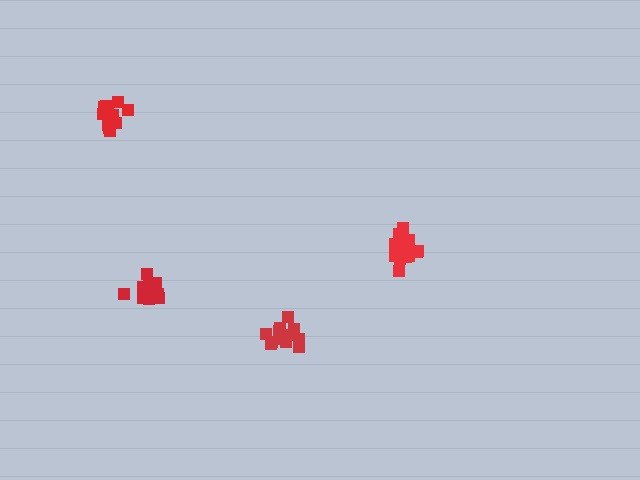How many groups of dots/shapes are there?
There are 4 groups.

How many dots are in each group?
Group 1: 12 dots, Group 2: 17 dots, Group 3: 13 dots, Group 4: 14 dots (56 total).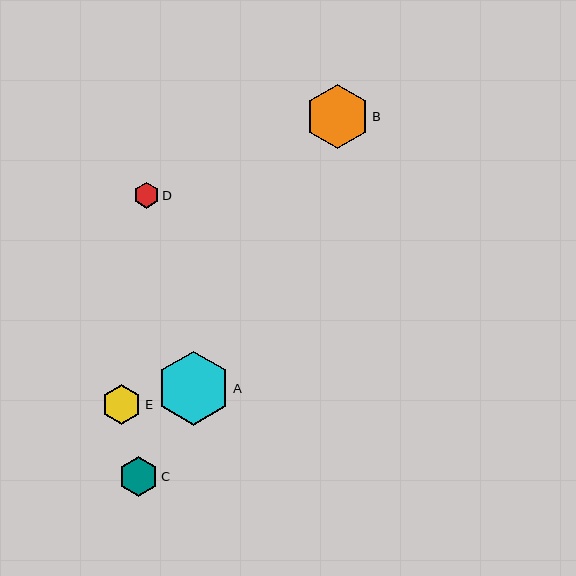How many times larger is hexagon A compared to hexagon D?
Hexagon A is approximately 2.9 times the size of hexagon D.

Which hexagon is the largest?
Hexagon A is the largest with a size of approximately 74 pixels.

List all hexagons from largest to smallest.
From largest to smallest: A, B, E, C, D.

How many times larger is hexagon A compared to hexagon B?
Hexagon A is approximately 1.2 times the size of hexagon B.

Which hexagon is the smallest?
Hexagon D is the smallest with a size of approximately 26 pixels.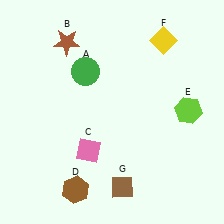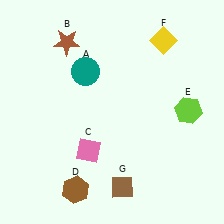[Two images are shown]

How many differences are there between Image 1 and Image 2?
There is 1 difference between the two images.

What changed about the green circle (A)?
In Image 1, A is green. In Image 2, it changed to teal.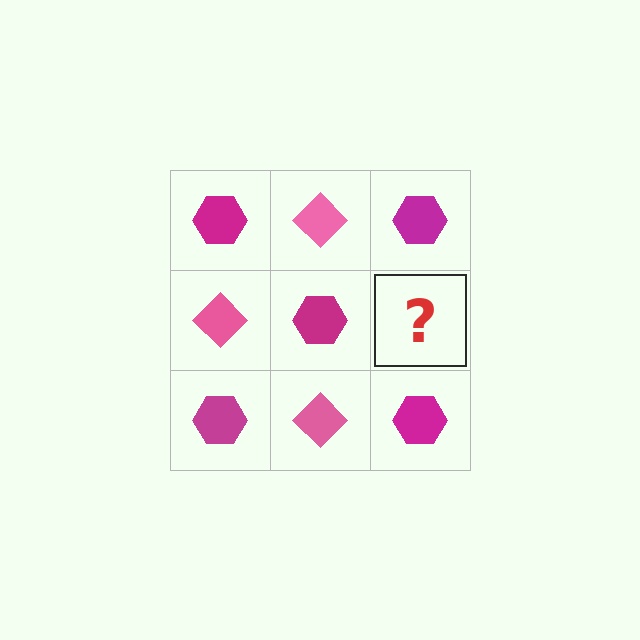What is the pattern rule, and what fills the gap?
The rule is that it alternates magenta hexagon and pink diamond in a checkerboard pattern. The gap should be filled with a pink diamond.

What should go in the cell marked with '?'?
The missing cell should contain a pink diamond.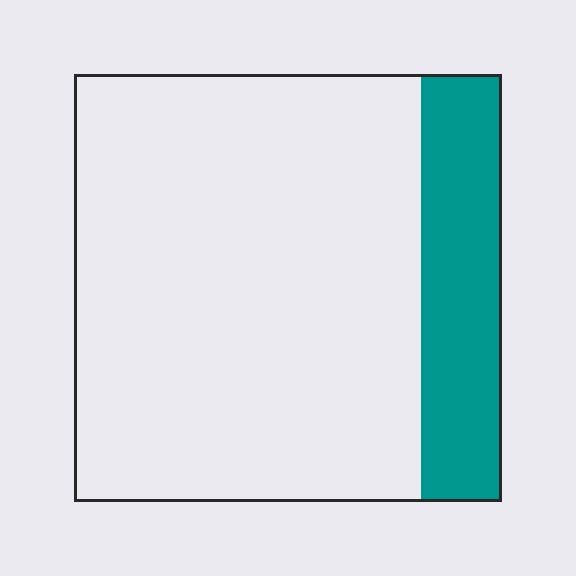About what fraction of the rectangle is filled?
About one fifth (1/5).